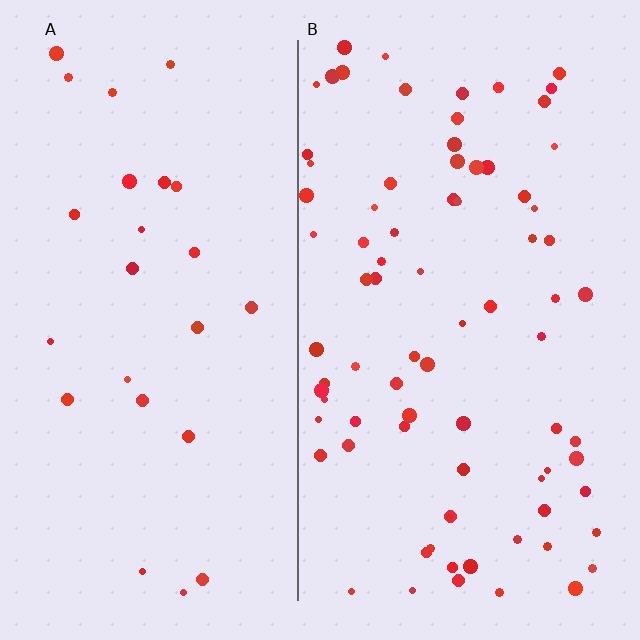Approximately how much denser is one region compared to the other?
Approximately 3.2× — region B over region A.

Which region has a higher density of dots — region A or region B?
B (the right).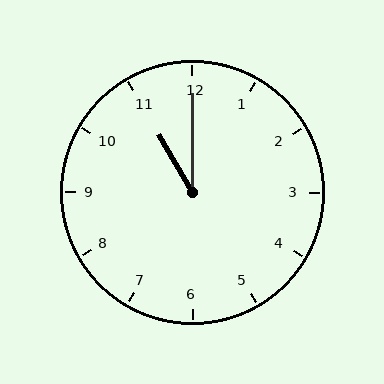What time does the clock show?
11:00.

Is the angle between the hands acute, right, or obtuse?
It is acute.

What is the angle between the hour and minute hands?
Approximately 30 degrees.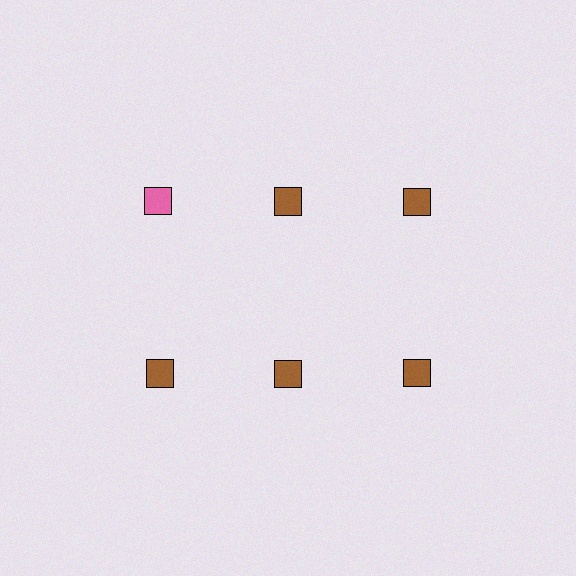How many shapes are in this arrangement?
There are 6 shapes arranged in a grid pattern.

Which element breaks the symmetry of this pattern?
The pink square in the top row, leftmost column breaks the symmetry. All other shapes are brown squares.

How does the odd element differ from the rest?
It has a different color: pink instead of brown.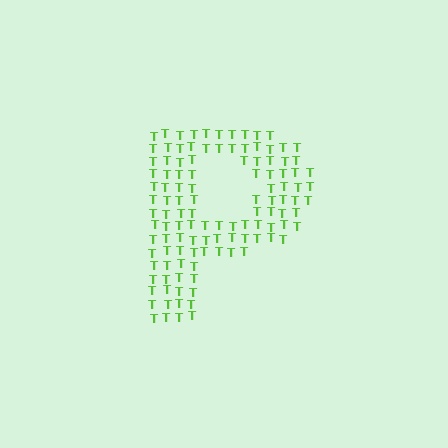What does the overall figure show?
The overall figure shows the letter P.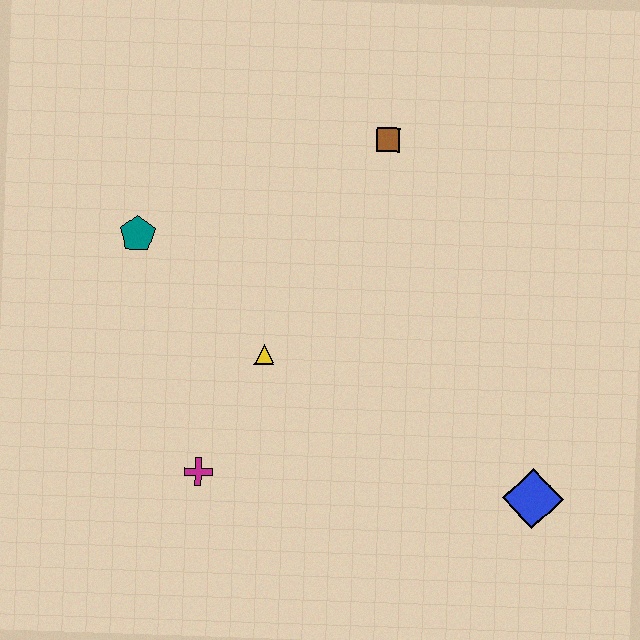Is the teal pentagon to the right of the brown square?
No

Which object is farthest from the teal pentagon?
The blue diamond is farthest from the teal pentagon.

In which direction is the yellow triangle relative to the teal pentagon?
The yellow triangle is to the right of the teal pentagon.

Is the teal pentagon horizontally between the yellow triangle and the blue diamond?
No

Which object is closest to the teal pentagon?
The yellow triangle is closest to the teal pentagon.